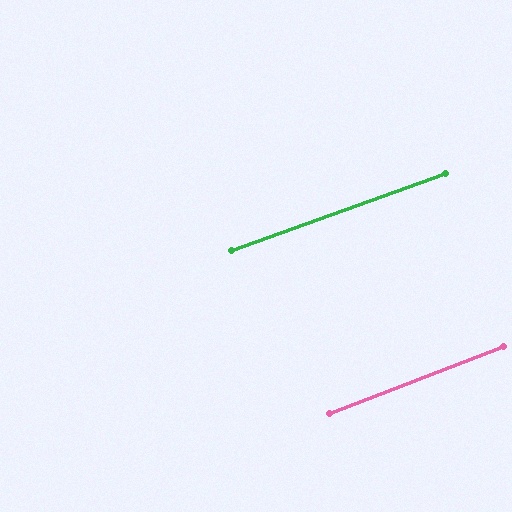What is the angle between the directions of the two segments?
Approximately 1 degree.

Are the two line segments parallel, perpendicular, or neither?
Parallel — their directions differ by only 1.1°.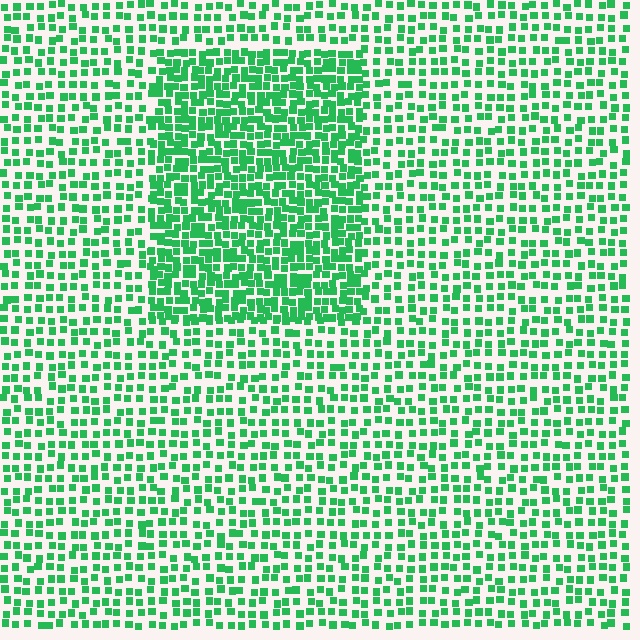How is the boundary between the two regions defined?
The boundary is defined by a change in element density (approximately 1.9x ratio). All elements are the same color, size, and shape.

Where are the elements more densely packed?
The elements are more densely packed inside the rectangle boundary.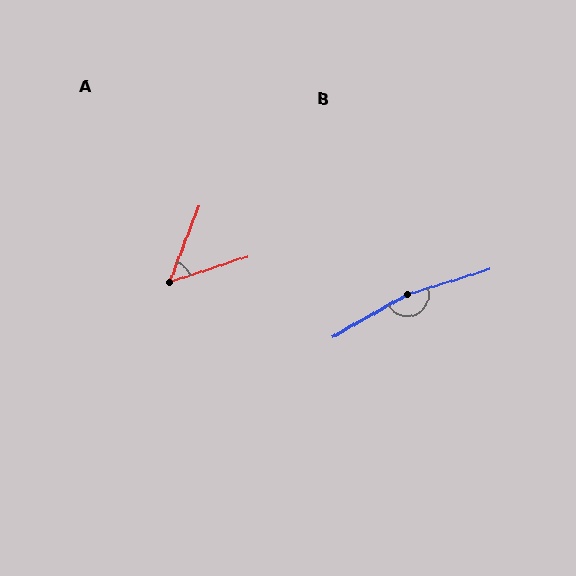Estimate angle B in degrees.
Approximately 167 degrees.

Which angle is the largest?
B, at approximately 167 degrees.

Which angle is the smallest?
A, at approximately 51 degrees.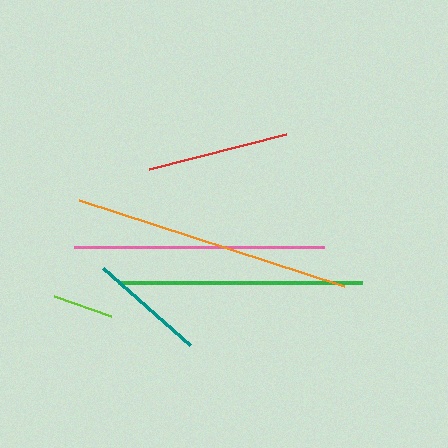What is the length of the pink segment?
The pink segment is approximately 250 pixels long.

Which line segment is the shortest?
The lime line is the shortest at approximately 61 pixels.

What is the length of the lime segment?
The lime segment is approximately 61 pixels long.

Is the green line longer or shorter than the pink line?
The pink line is longer than the green line.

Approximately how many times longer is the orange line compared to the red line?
The orange line is approximately 2.0 times the length of the red line.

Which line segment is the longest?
The orange line is the longest at approximately 279 pixels.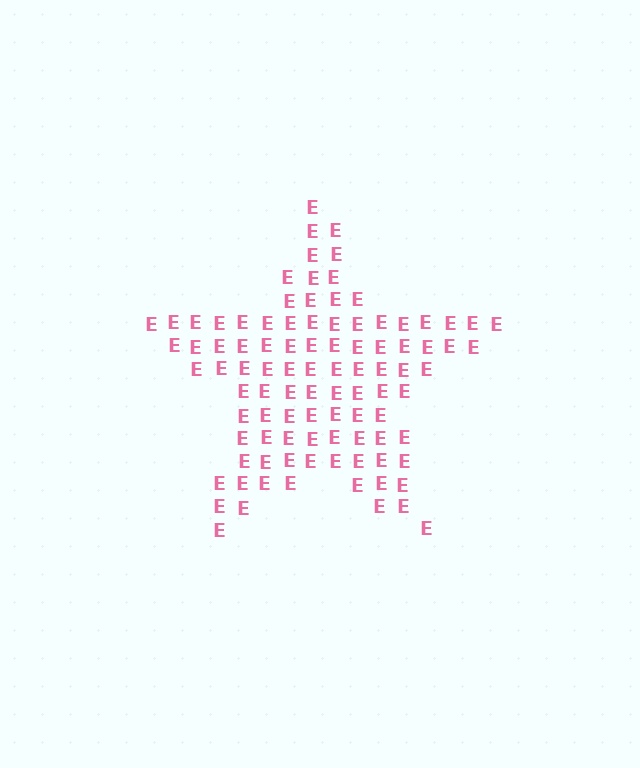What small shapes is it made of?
It is made of small letter E's.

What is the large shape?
The large shape is a star.